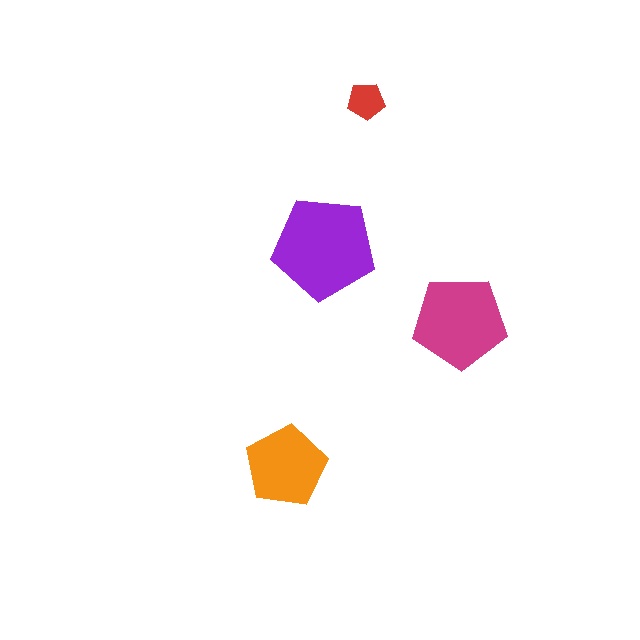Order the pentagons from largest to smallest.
the purple one, the magenta one, the orange one, the red one.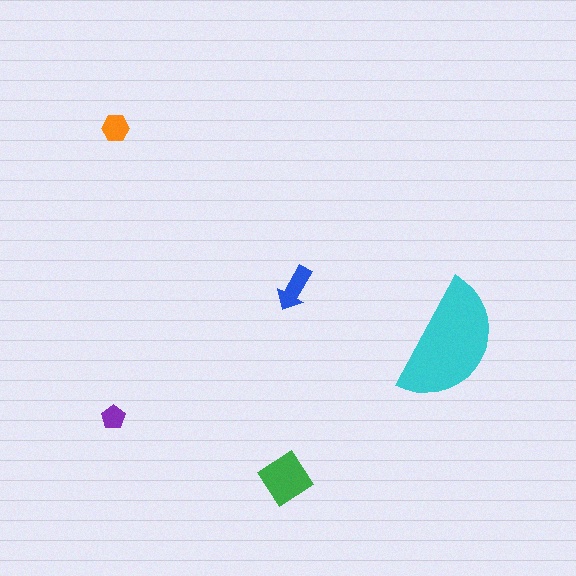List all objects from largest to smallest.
The cyan semicircle, the green diamond, the blue arrow, the orange hexagon, the purple pentagon.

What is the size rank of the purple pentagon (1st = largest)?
5th.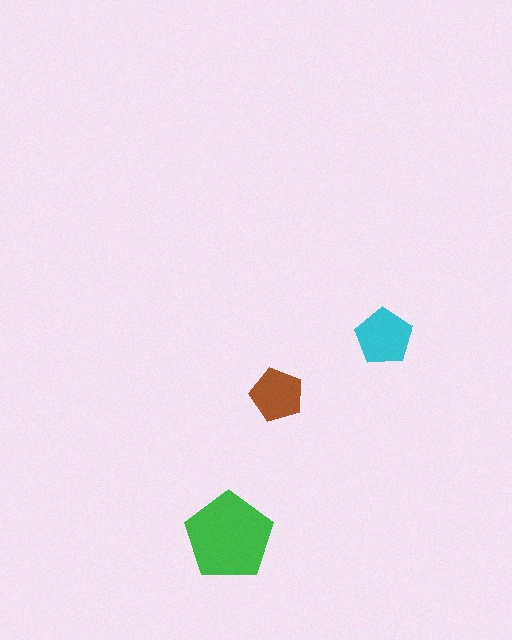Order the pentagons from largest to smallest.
the green one, the cyan one, the brown one.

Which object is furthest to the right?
The cyan pentagon is rightmost.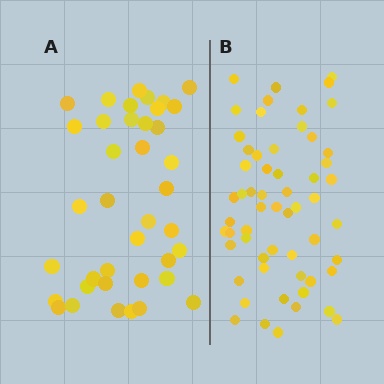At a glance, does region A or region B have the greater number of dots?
Region B (the right region) has more dots.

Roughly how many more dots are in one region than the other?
Region B has approximately 20 more dots than region A.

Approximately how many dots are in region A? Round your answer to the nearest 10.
About 40 dots. (The exact count is 39, which rounds to 40.)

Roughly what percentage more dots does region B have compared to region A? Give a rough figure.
About 50% more.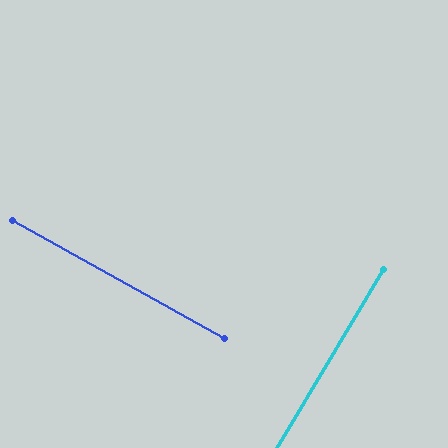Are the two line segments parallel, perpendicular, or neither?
Perpendicular — they meet at approximately 88°.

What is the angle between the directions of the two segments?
Approximately 88 degrees.